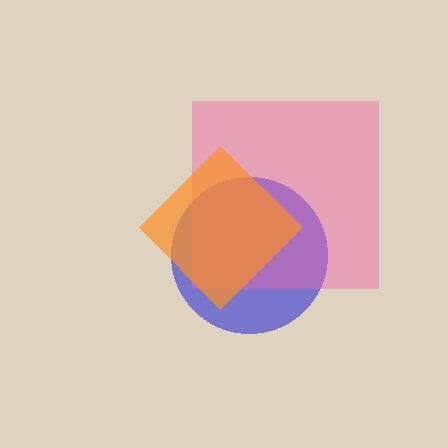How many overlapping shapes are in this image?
There are 3 overlapping shapes in the image.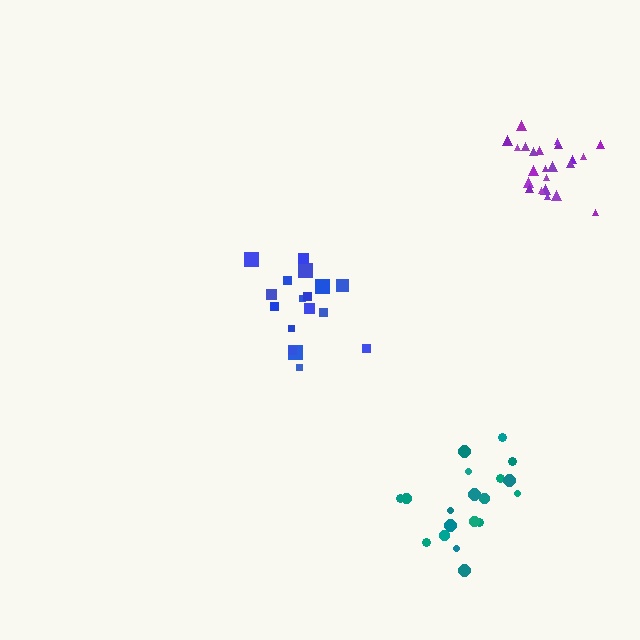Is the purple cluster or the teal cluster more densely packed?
Purple.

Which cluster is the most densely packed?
Purple.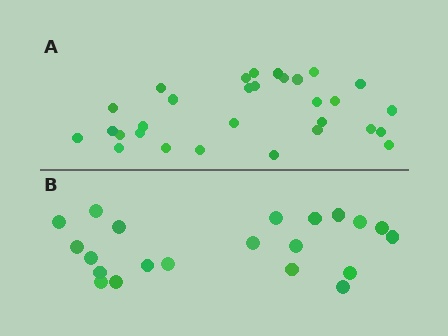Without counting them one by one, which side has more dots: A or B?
Region A (the top region) has more dots.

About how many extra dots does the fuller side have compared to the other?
Region A has roughly 8 or so more dots than region B.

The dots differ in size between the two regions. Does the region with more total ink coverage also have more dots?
No. Region B has more total ink coverage because its dots are larger, but region A actually contains more individual dots. Total area can be misleading — the number of items is what matters here.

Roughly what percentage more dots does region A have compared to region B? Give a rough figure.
About 45% more.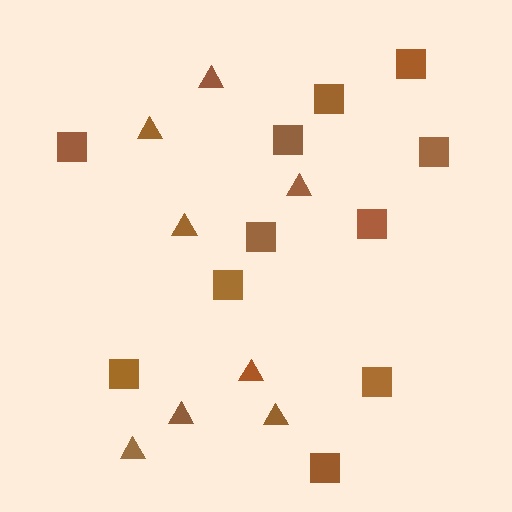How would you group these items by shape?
There are 2 groups: one group of triangles (8) and one group of squares (11).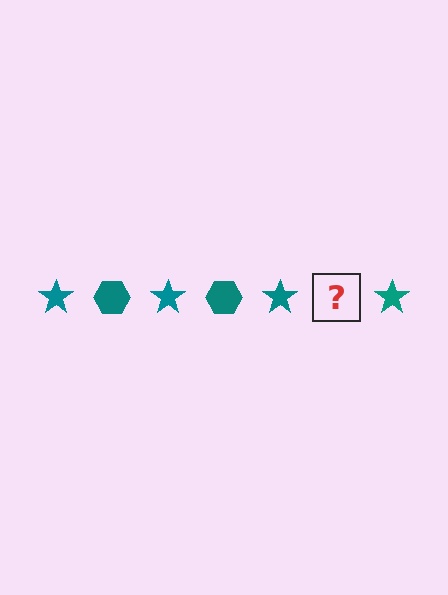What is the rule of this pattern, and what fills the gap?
The rule is that the pattern cycles through star, hexagon shapes in teal. The gap should be filled with a teal hexagon.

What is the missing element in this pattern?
The missing element is a teal hexagon.